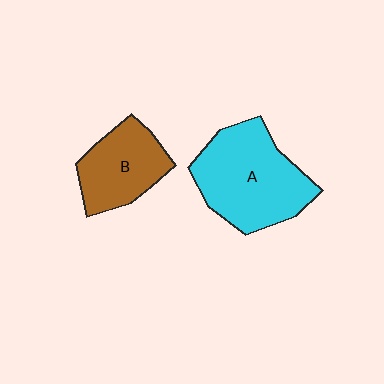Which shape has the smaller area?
Shape B (brown).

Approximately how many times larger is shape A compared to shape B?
Approximately 1.5 times.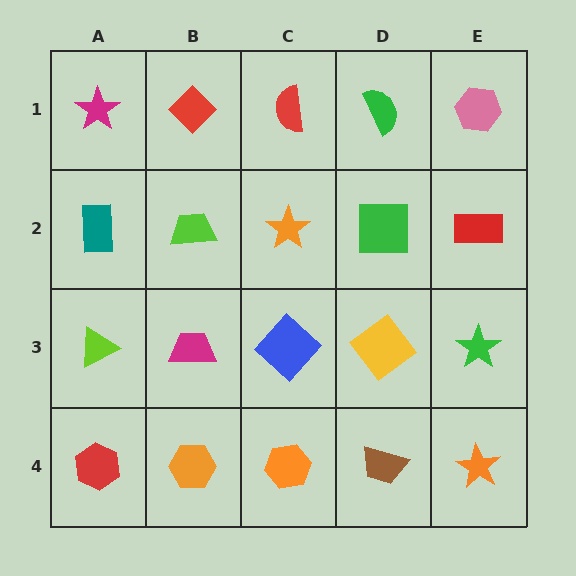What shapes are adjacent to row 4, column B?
A magenta trapezoid (row 3, column B), a red hexagon (row 4, column A), an orange hexagon (row 4, column C).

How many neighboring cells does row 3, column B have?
4.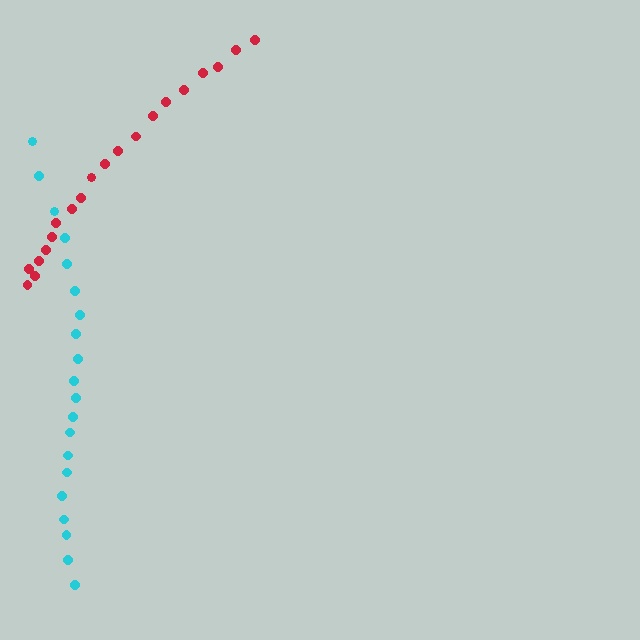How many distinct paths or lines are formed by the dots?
There are 2 distinct paths.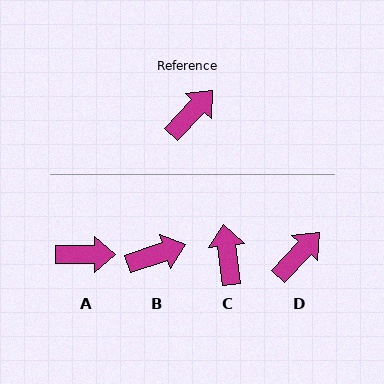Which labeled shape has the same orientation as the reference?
D.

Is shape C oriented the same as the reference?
No, it is off by about 51 degrees.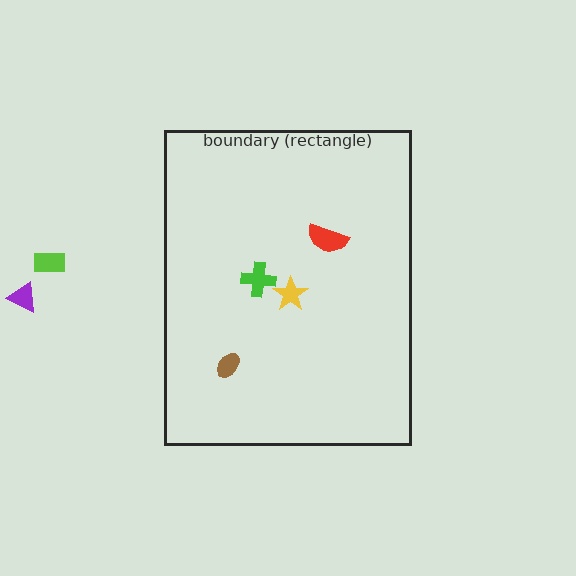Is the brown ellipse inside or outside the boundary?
Inside.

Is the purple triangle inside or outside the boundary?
Outside.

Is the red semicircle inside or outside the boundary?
Inside.